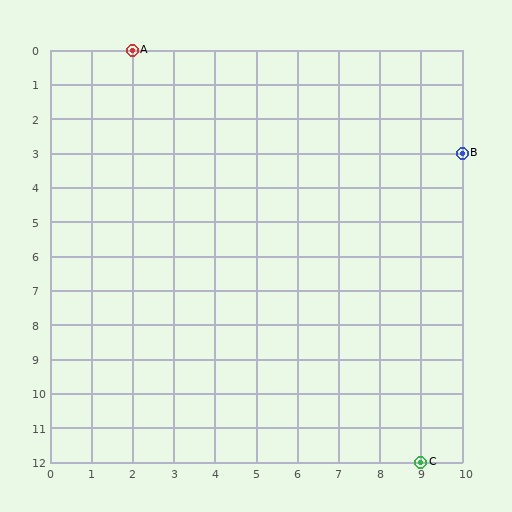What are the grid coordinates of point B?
Point B is at grid coordinates (10, 3).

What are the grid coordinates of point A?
Point A is at grid coordinates (2, 0).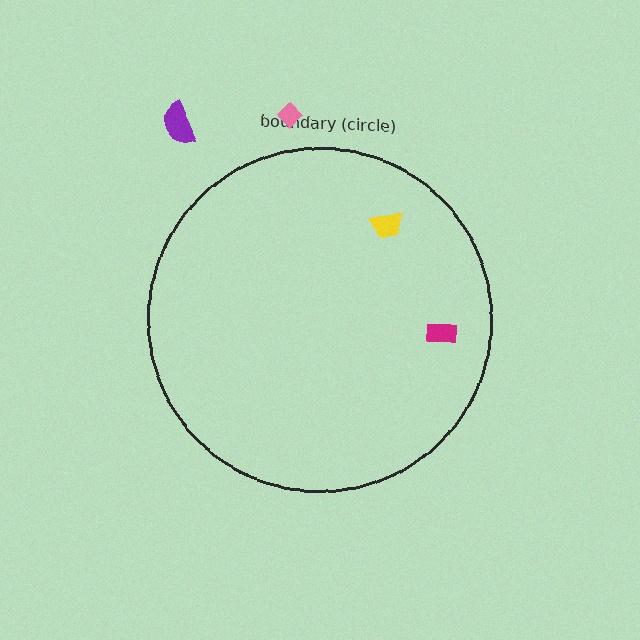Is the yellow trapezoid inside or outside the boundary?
Inside.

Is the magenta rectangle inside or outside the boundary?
Inside.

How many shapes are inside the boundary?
2 inside, 2 outside.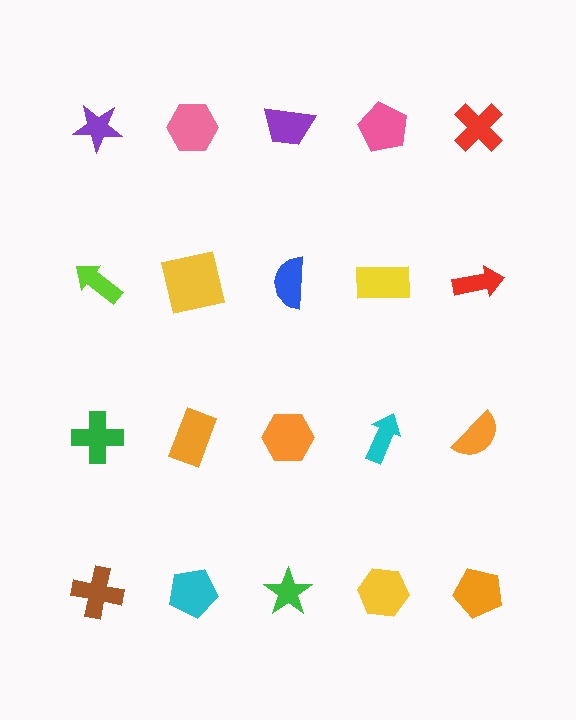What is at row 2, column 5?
A red arrow.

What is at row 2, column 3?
A blue semicircle.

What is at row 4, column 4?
A yellow hexagon.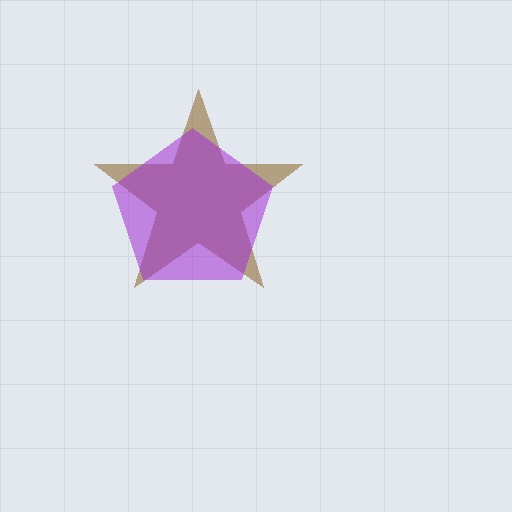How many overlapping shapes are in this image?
There are 2 overlapping shapes in the image.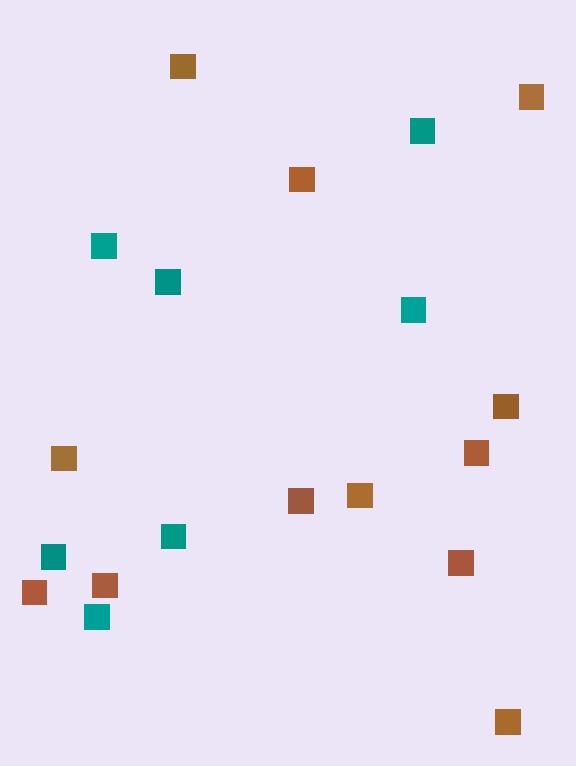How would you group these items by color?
There are 2 groups: one group of brown squares (12) and one group of teal squares (7).